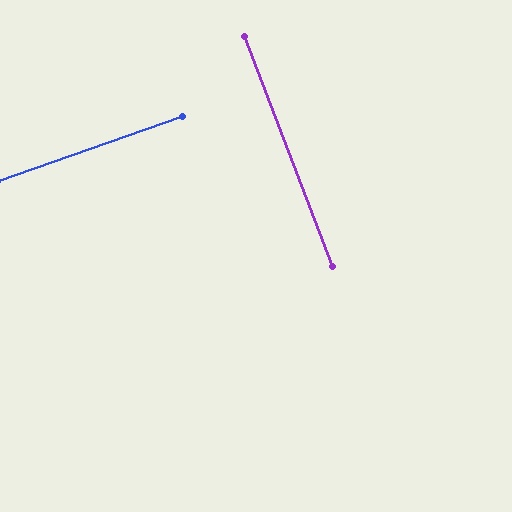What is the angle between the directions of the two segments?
Approximately 88 degrees.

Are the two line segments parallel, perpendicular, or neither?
Perpendicular — they meet at approximately 88°.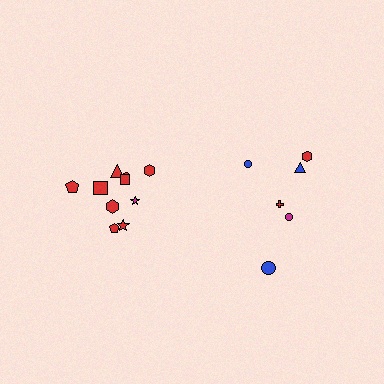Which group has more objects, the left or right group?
The left group.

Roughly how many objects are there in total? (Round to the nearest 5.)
Roughly 15 objects in total.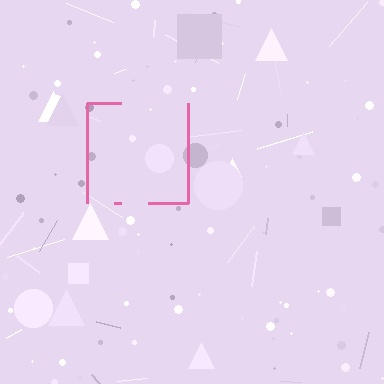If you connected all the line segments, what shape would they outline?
They would outline a square.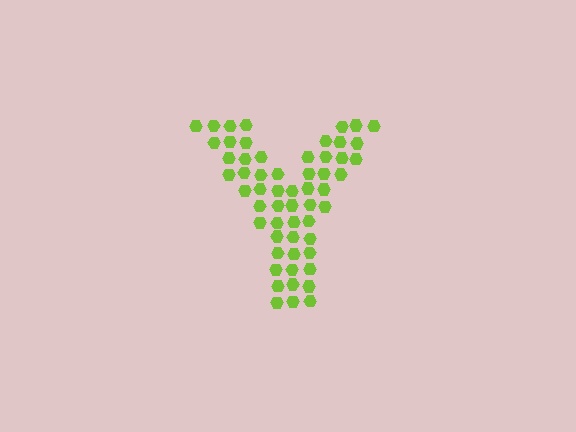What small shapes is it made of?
It is made of small hexagons.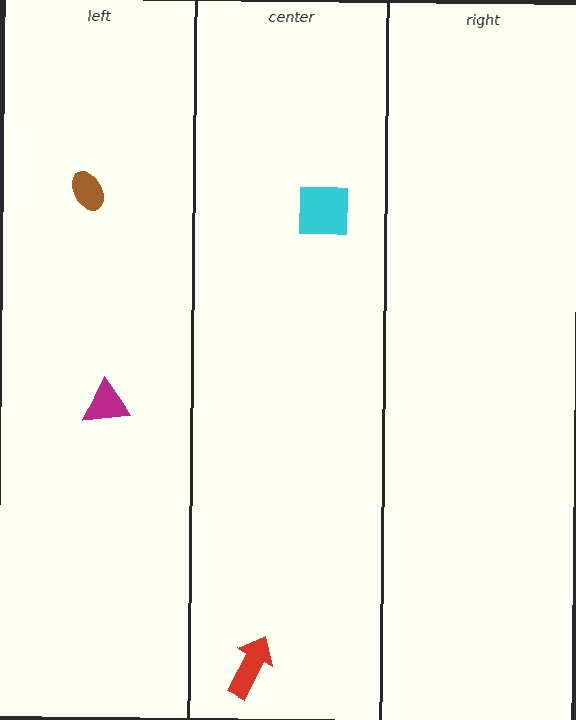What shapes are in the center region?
The red arrow, the cyan square.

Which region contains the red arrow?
The center region.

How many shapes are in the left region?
2.